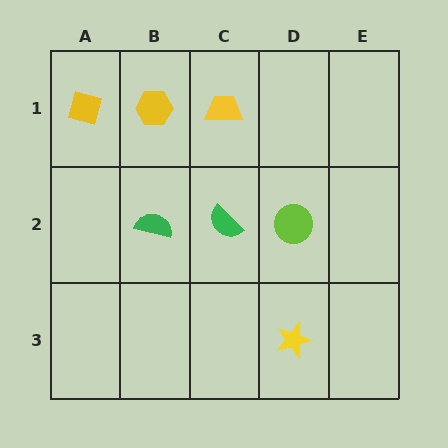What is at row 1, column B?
A yellow hexagon.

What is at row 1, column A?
A yellow diamond.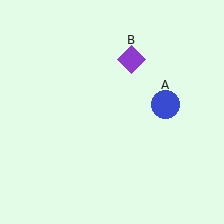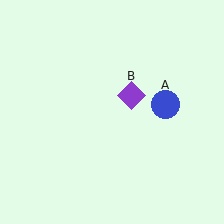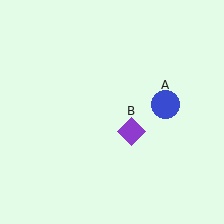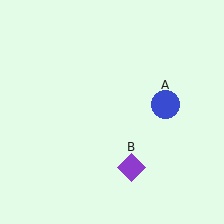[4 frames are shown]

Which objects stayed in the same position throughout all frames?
Blue circle (object A) remained stationary.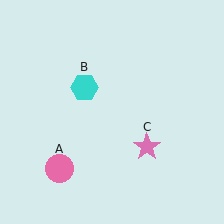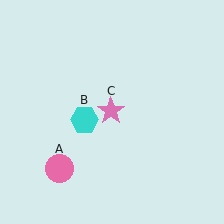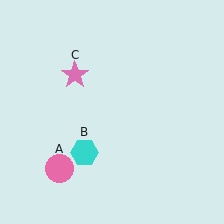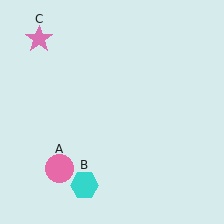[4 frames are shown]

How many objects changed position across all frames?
2 objects changed position: cyan hexagon (object B), pink star (object C).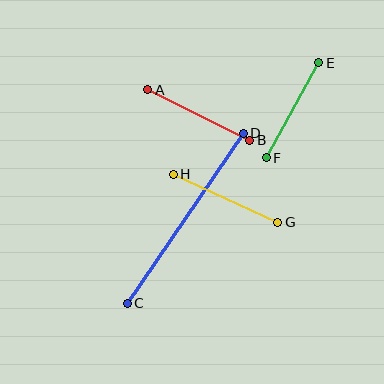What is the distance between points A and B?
The distance is approximately 114 pixels.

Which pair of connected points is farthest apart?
Points C and D are farthest apart.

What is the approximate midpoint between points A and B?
The midpoint is at approximately (199, 115) pixels.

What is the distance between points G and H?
The distance is approximately 115 pixels.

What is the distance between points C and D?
The distance is approximately 206 pixels.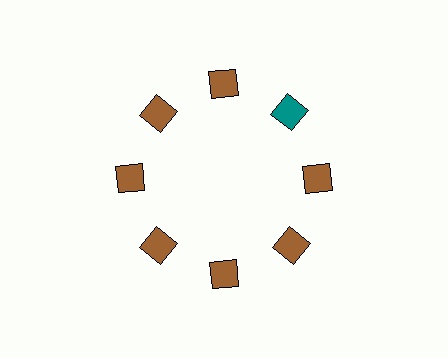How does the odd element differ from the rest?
It has a different color: teal instead of brown.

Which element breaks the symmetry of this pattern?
The teal diamond at roughly the 2 o'clock position breaks the symmetry. All other shapes are brown diamonds.